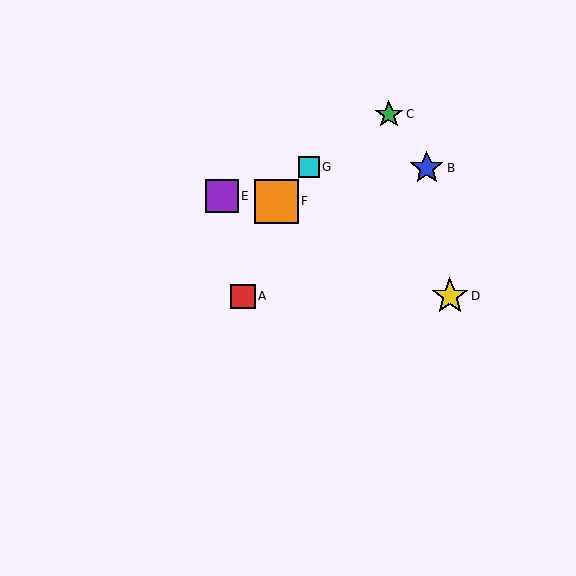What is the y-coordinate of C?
Object C is at y≈114.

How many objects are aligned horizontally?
2 objects (A, D) are aligned horizontally.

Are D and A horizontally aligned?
Yes, both are at y≈296.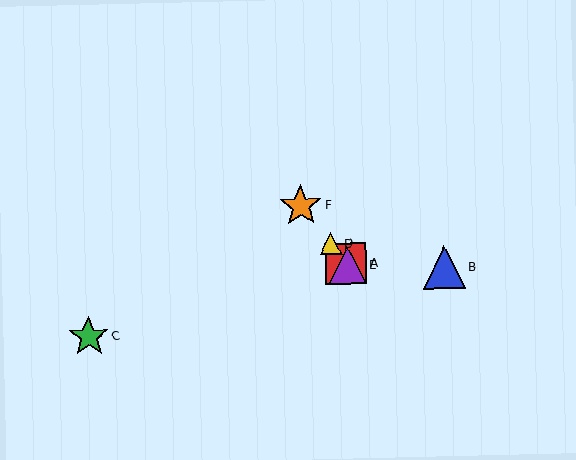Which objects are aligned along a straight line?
Objects A, D, E, F are aligned along a straight line.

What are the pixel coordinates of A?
Object A is at (346, 263).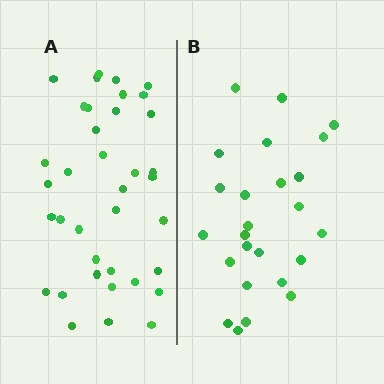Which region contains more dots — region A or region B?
Region A (the left region) has more dots.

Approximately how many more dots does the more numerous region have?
Region A has roughly 12 or so more dots than region B.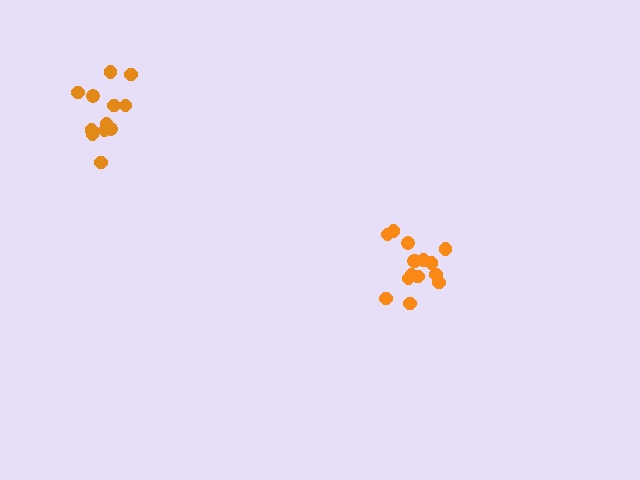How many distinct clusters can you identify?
There are 2 distinct clusters.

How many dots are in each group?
Group 1: 15 dots, Group 2: 12 dots (27 total).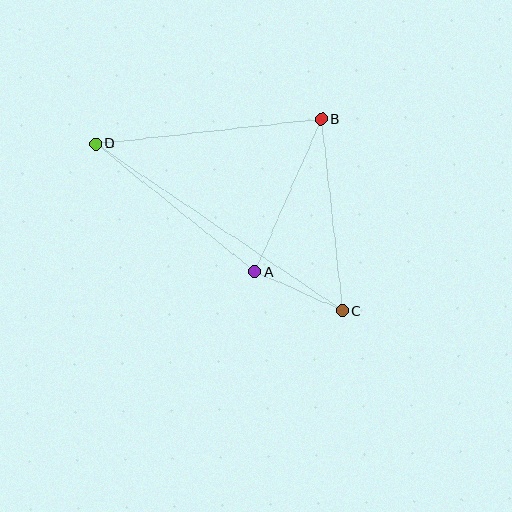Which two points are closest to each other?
Points A and C are closest to each other.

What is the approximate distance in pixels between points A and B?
The distance between A and B is approximately 166 pixels.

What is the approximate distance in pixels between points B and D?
The distance between B and D is approximately 227 pixels.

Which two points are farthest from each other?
Points C and D are farthest from each other.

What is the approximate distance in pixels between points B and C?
The distance between B and C is approximately 192 pixels.